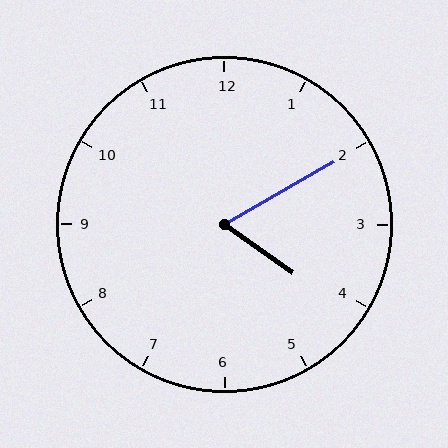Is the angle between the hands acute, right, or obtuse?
It is acute.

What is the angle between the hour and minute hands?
Approximately 65 degrees.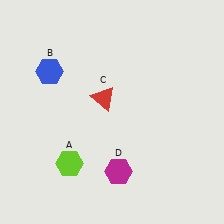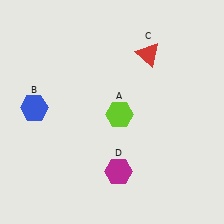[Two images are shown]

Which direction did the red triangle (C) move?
The red triangle (C) moved right.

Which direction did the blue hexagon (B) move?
The blue hexagon (B) moved down.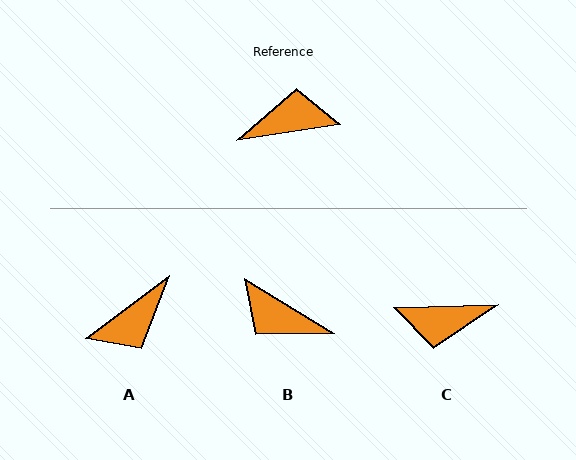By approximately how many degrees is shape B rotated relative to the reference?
Approximately 140 degrees counter-clockwise.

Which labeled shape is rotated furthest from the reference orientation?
C, about 173 degrees away.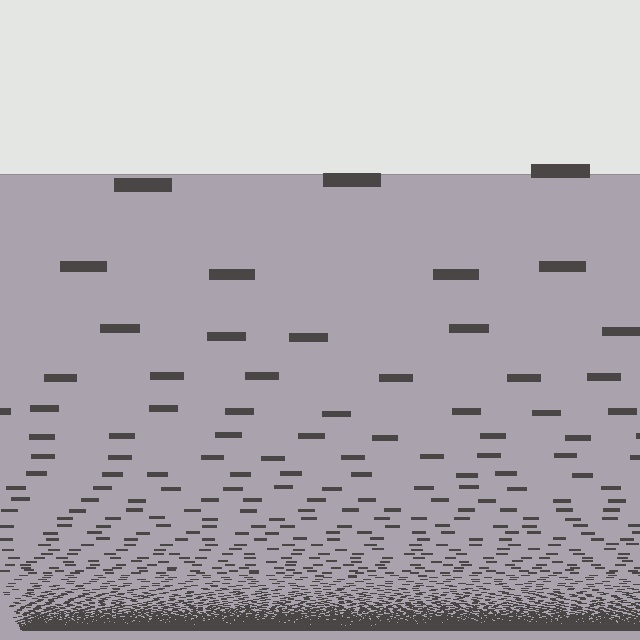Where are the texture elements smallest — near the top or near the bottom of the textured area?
Near the bottom.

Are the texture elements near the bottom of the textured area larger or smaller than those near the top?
Smaller. The gradient is inverted — elements near the bottom are smaller and denser.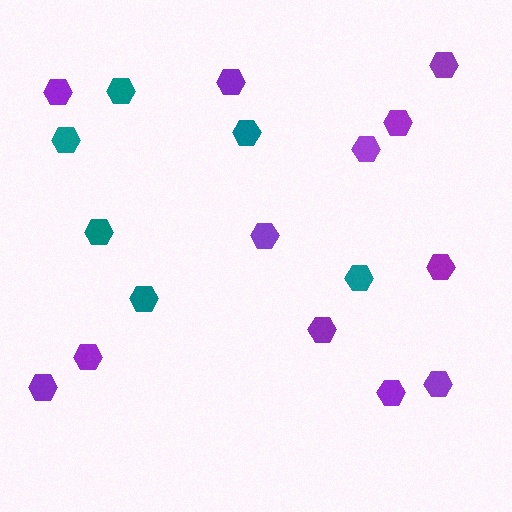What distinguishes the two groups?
There are 2 groups: one group of purple hexagons (12) and one group of teal hexagons (6).